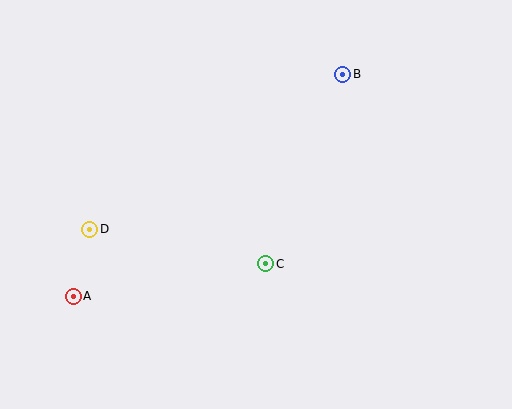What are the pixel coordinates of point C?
Point C is at (266, 264).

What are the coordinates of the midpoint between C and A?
The midpoint between C and A is at (170, 280).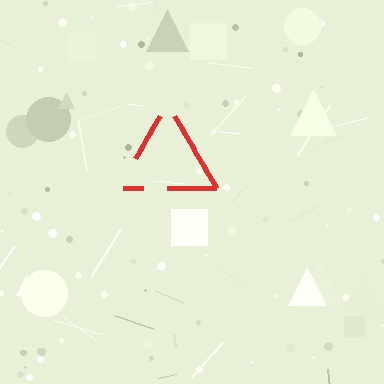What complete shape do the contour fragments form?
The contour fragments form a triangle.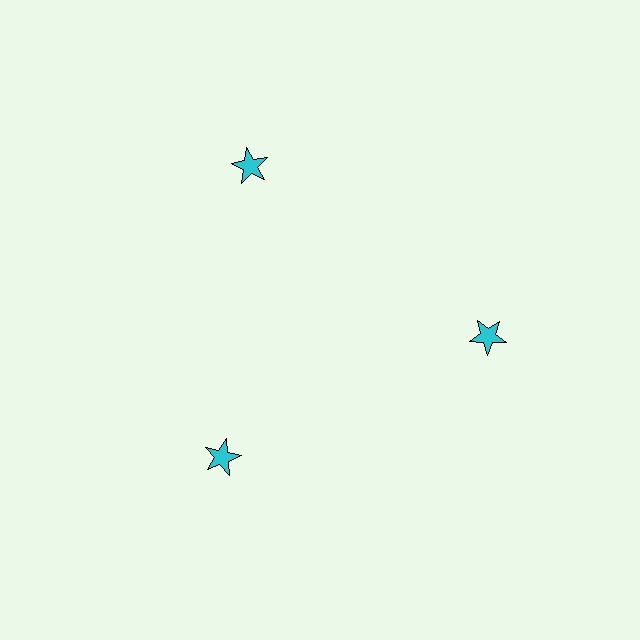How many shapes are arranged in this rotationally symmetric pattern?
There are 3 shapes, arranged in 3 groups of 1.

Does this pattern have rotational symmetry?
Yes, this pattern has 3-fold rotational symmetry. It looks the same after rotating 120 degrees around the center.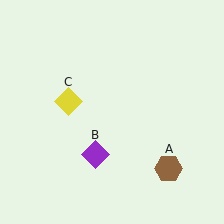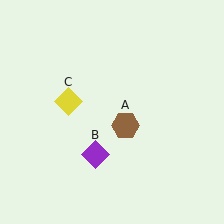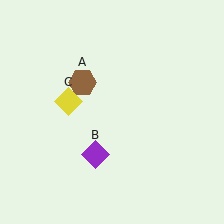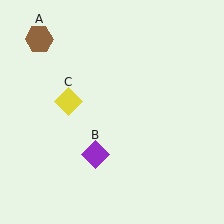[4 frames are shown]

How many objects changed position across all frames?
1 object changed position: brown hexagon (object A).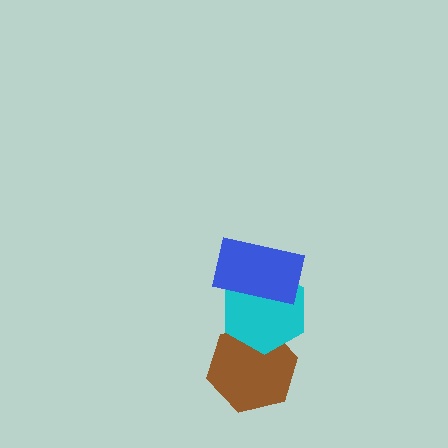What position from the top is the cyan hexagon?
The cyan hexagon is 2nd from the top.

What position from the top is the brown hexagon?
The brown hexagon is 3rd from the top.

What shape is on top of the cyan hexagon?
The blue rectangle is on top of the cyan hexagon.